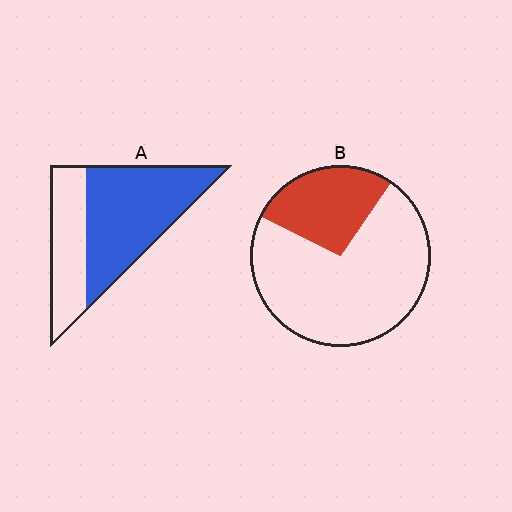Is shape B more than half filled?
No.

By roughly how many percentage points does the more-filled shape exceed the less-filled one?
By roughly 35 percentage points (A over B).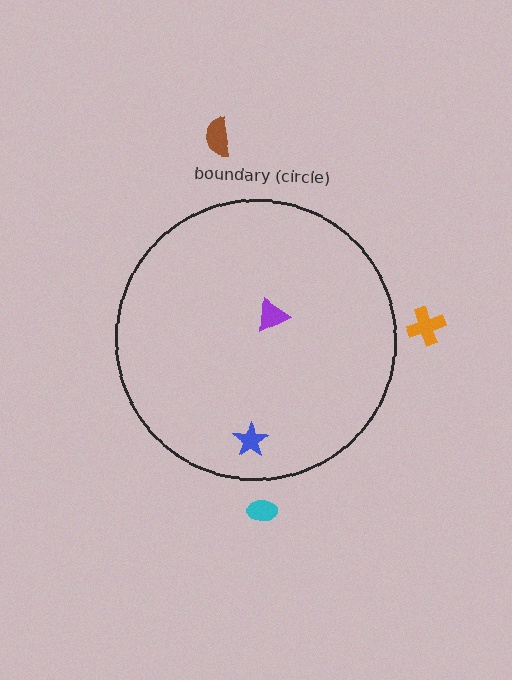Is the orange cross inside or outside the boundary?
Outside.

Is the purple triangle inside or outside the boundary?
Inside.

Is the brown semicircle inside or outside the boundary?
Outside.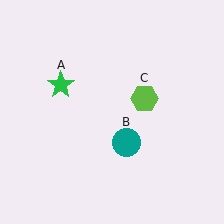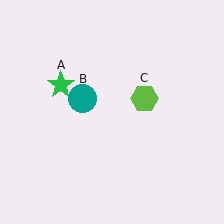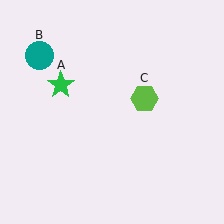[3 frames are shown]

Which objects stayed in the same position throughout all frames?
Green star (object A) and lime hexagon (object C) remained stationary.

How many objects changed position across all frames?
1 object changed position: teal circle (object B).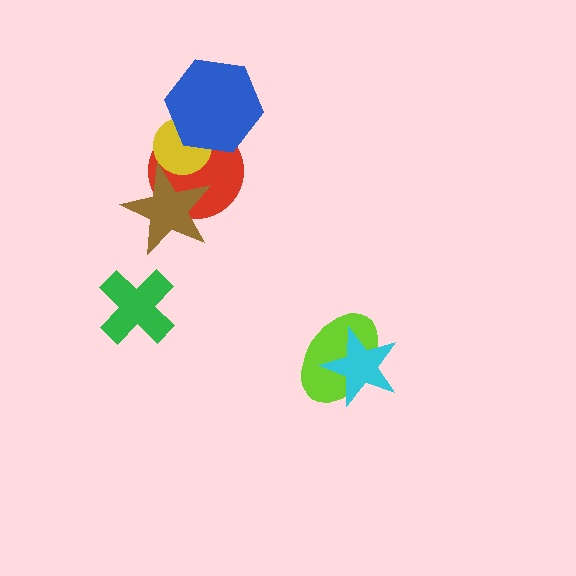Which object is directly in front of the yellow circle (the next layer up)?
The brown star is directly in front of the yellow circle.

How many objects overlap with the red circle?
3 objects overlap with the red circle.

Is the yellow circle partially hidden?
Yes, it is partially covered by another shape.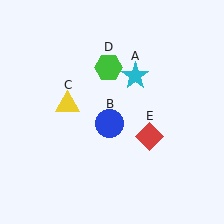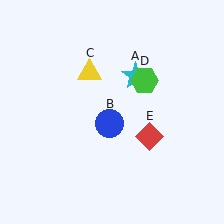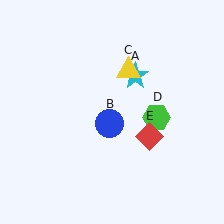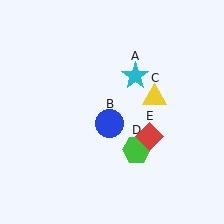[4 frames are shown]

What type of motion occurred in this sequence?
The yellow triangle (object C), green hexagon (object D) rotated clockwise around the center of the scene.